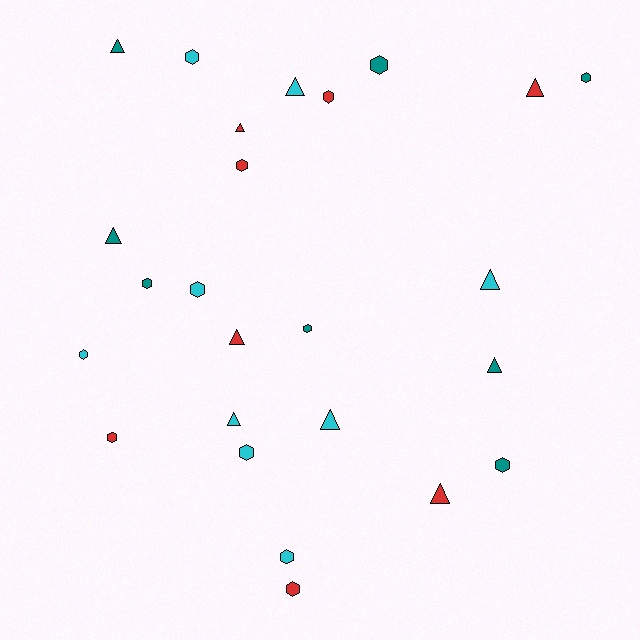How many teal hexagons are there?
There are 5 teal hexagons.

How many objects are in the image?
There are 25 objects.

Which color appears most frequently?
Cyan, with 9 objects.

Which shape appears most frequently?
Hexagon, with 14 objects.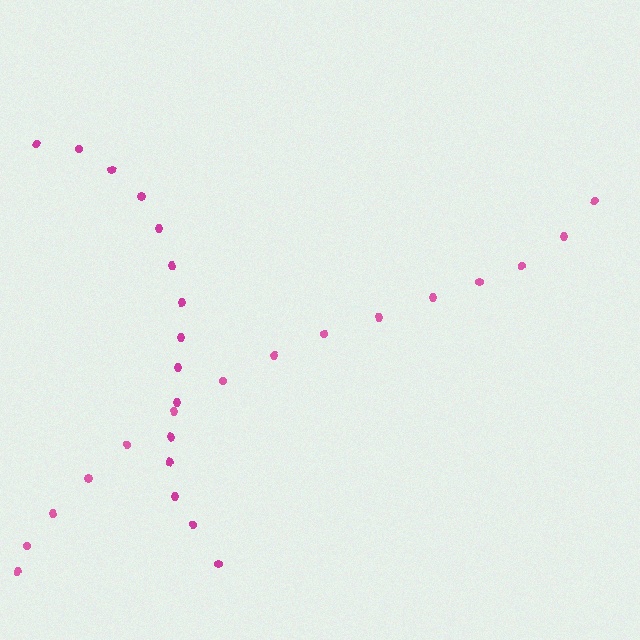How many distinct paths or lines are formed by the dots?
There are 2 distinct paths.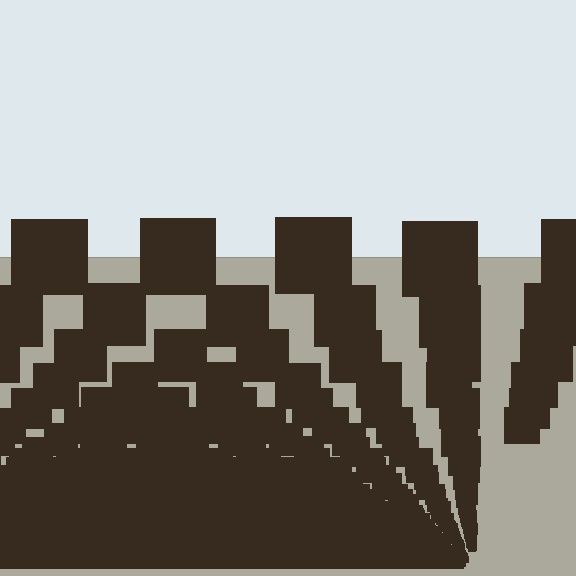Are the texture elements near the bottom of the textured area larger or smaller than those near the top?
Smaller. The gradient is inverted — elements near the bottom are smaller and denser.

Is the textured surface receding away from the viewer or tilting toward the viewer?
The surface appears to tilt toward the viewer. Texture elements get larger and sparser toward the top.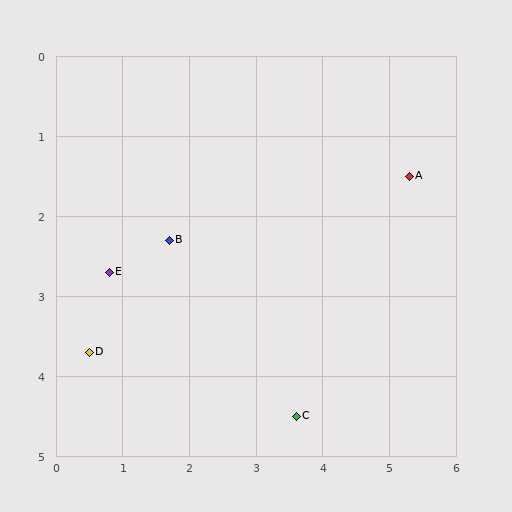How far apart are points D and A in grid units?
Points D and A are about 5.3 grid units apart.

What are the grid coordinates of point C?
Point C is at approximately (3.6, 4.5).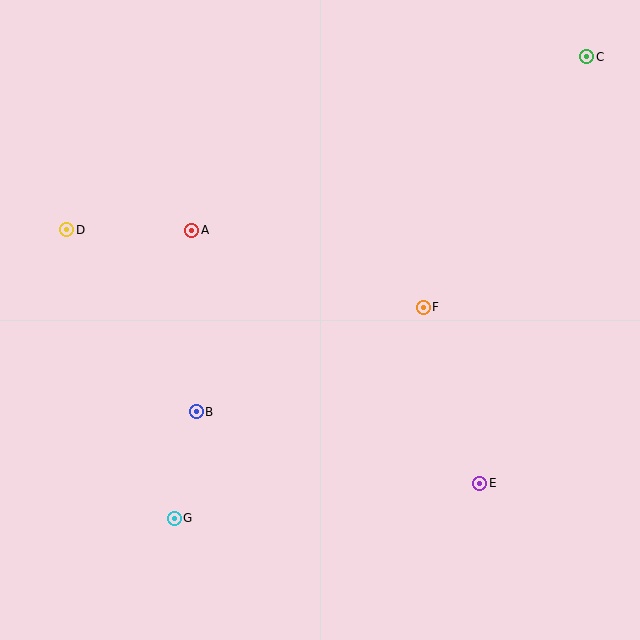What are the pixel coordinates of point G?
Point G is at (174, 518).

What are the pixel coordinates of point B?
Point B is at (196, 412).